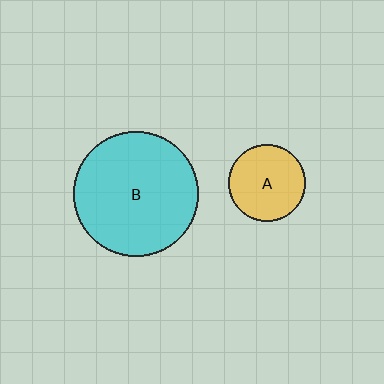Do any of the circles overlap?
No, none of the circles overlap.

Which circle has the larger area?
Circle B (cyan).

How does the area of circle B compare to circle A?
Approximately 2.6 times.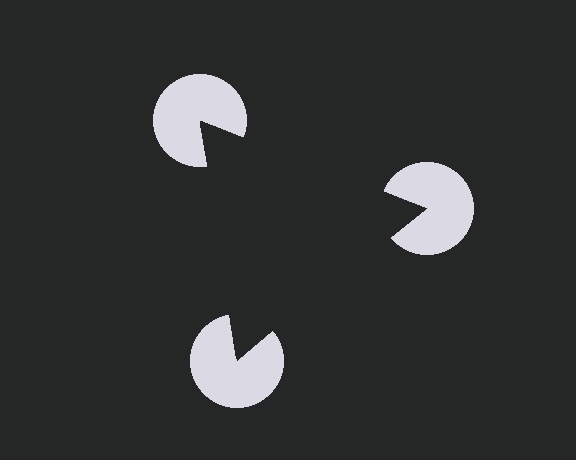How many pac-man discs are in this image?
There are 3 — one at each vertex of the illusory triangle.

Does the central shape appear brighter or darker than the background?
It typically appears slightly darker than the background, even though no actual brightness change is drawn.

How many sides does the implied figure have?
3 sides.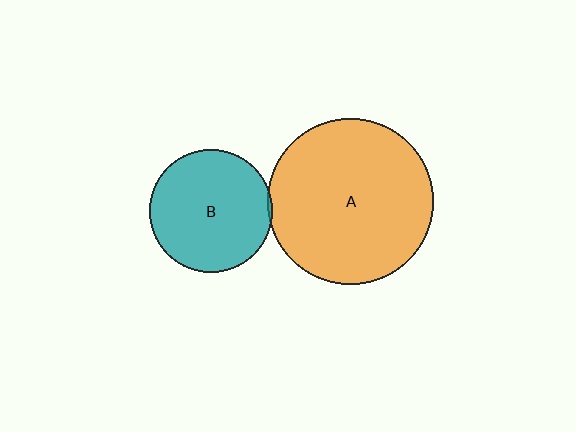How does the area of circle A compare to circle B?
Approximately 1.8 times.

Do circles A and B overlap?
Yes.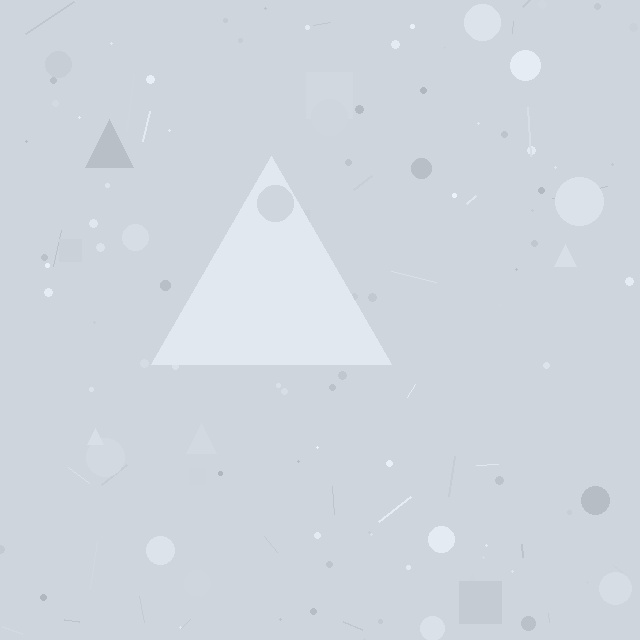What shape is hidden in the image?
A triangle is hidden in the image.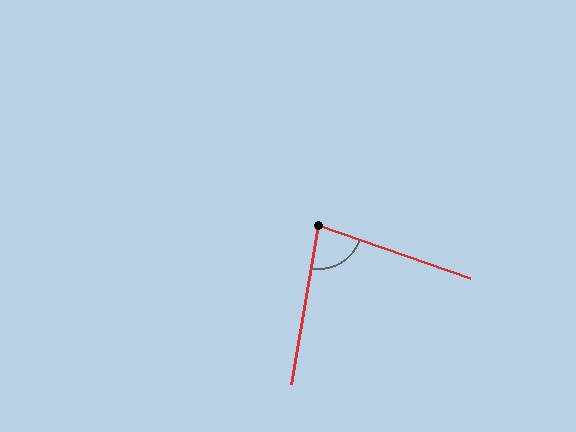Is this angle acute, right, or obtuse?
It is acute.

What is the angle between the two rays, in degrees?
Approximately 80 degrees.